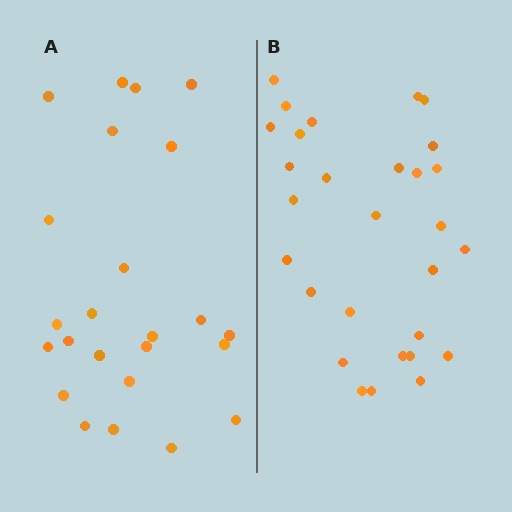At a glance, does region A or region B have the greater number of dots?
Region B (the right region) has more dots.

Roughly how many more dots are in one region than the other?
Region B has about 5 more dots than region A.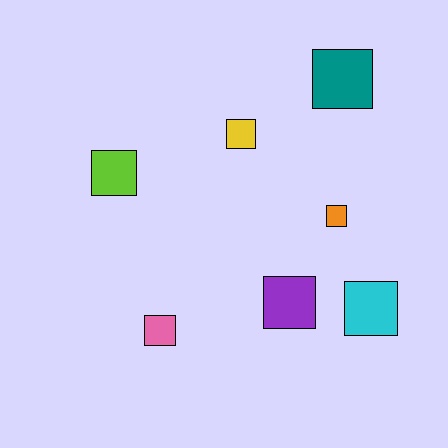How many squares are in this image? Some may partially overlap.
There are 7 squares.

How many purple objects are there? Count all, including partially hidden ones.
There is 1 purple object.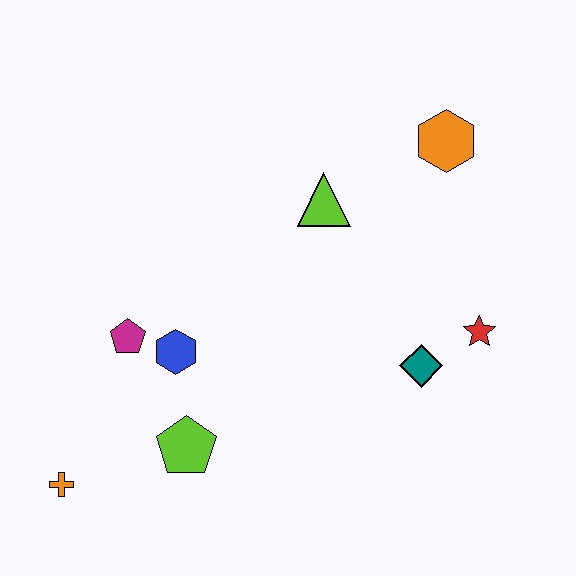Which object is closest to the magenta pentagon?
The blue hexagon is closest to the magenta pentagon.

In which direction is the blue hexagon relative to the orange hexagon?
The blue hexagon is to the left of the orange hexagon.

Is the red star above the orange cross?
Yes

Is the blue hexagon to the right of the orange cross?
Yes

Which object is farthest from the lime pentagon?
The orange hexagon is farthest from the lime pentagon.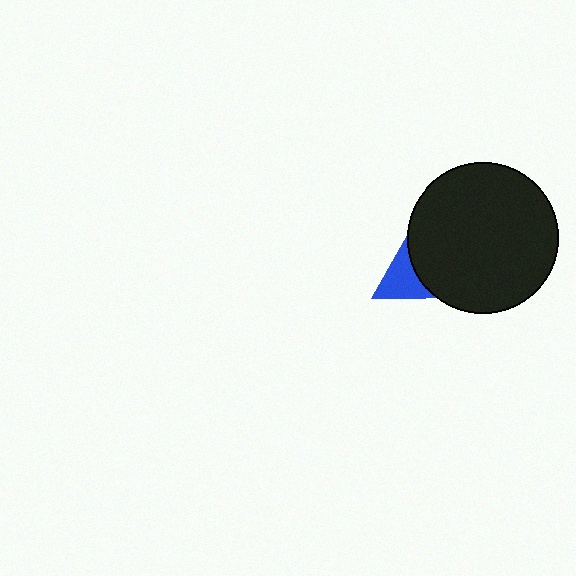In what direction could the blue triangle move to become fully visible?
The blue triangle could move left. That would shift it out from behind the black circle entirely.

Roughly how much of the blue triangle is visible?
A small part of it is visible (roughly 32%).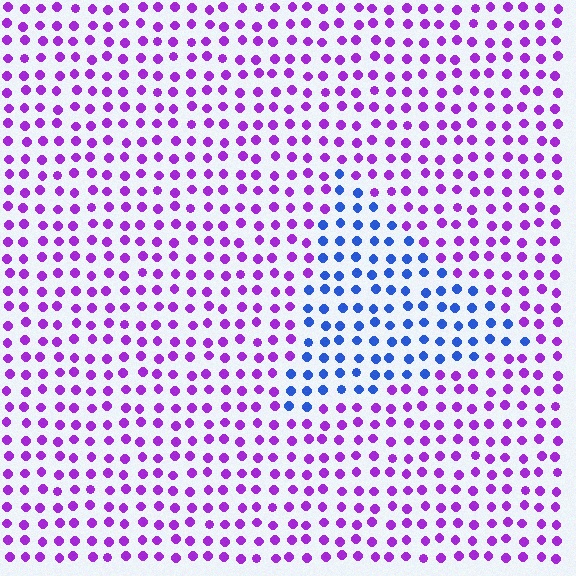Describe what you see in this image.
The image is filled with small purple elements in a uniform arrangement. A triangle-shaped region is visible where the elements are tinted to a slightly different hue, forming a subtle color boundary.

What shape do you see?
I see a triangle.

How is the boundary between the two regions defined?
The boundary is defined purely by a slight shift in hue (about 60 degrees). Spacing, size, and orientation are identical on both sides.